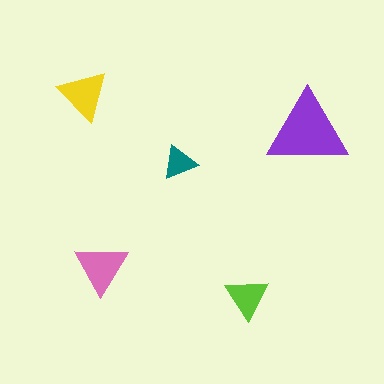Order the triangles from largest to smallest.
the purple one, the pink one, the yellow one, the lime one, the teal one.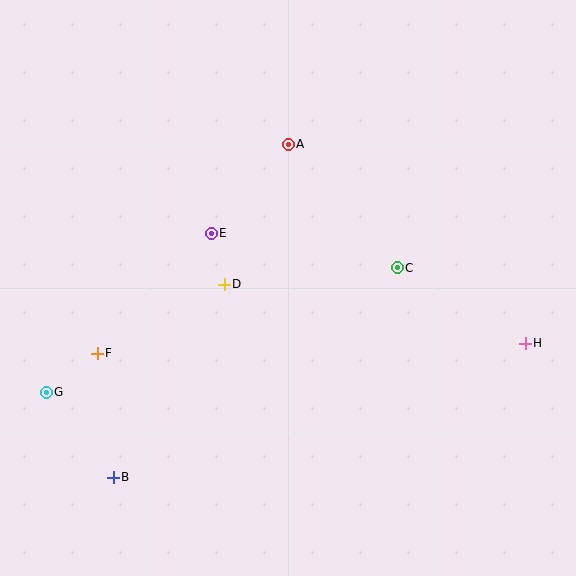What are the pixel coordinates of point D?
Point D is at (224, 284).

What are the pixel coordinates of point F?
Point F is at (97, 353).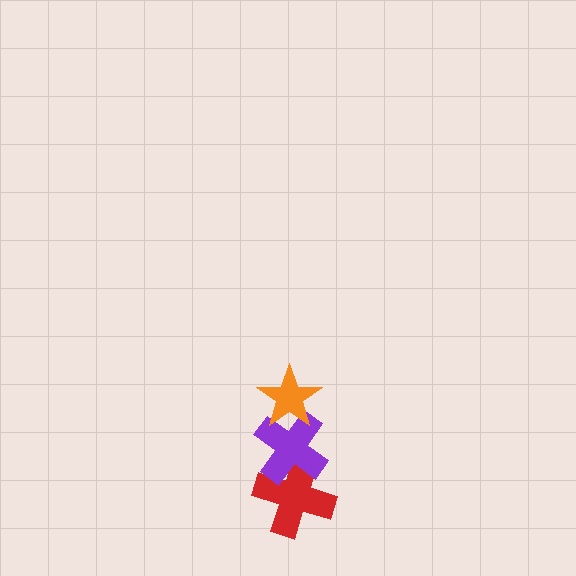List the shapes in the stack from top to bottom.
From top to bottom: the orange star, the purple cross, the red cross.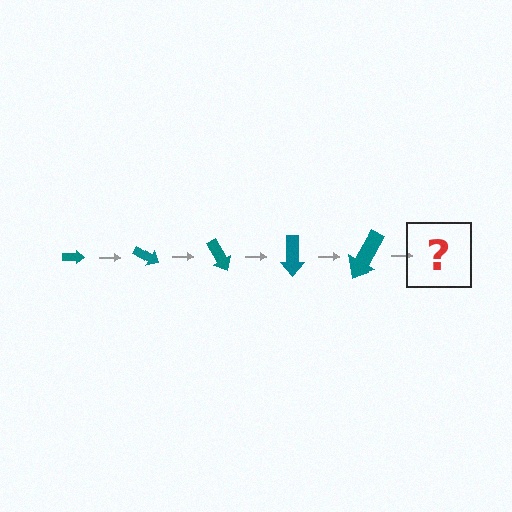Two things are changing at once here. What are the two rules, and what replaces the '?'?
The two rules are that the arrow grows larger each step and it rotates 30 degrees each step. The '?' should be an arrow, larger than the previous one and rotated 150 degrees from the start.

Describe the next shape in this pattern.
It should be an arrow, larger than the previous one and rotated 150 degrees from the start.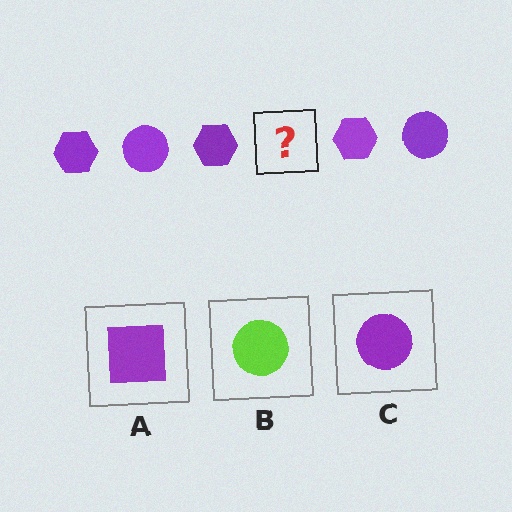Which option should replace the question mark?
Option C.